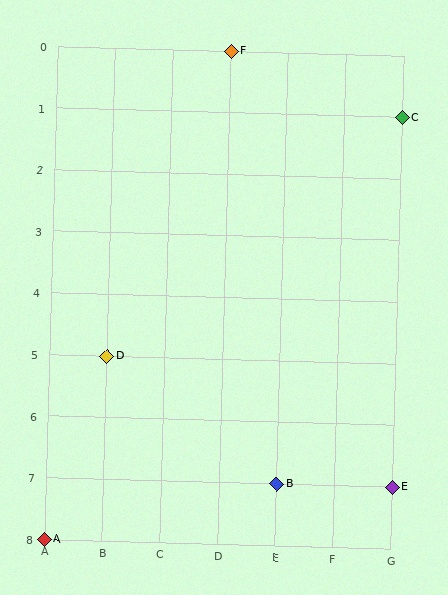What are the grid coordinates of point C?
Point C is at grid coordinates (G, 1).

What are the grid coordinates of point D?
Point D is at grid coordinates (B, 5).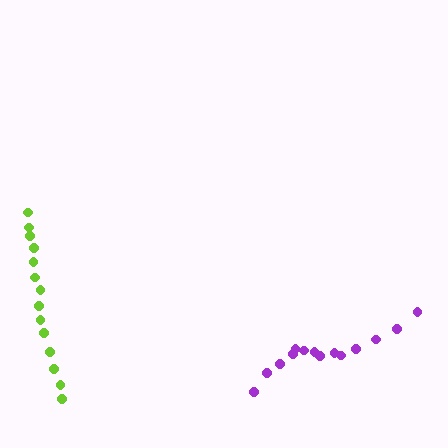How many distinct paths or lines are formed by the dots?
There are 2 distinct paths.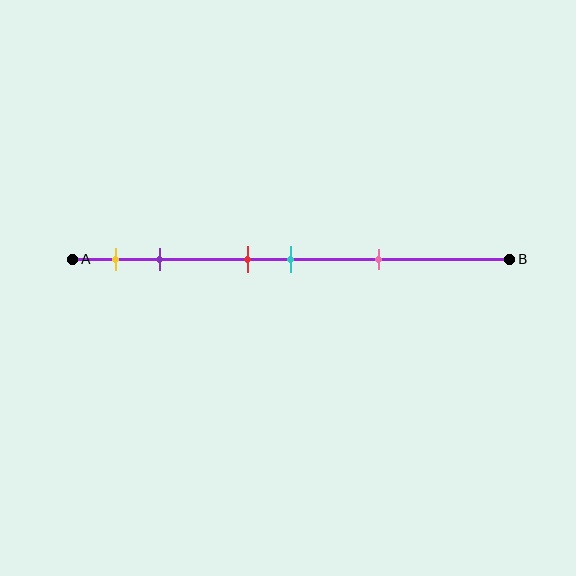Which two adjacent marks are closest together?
The red and cyan marks are the closest adjacent pair.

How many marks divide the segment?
There are 5 marks dividing the segment.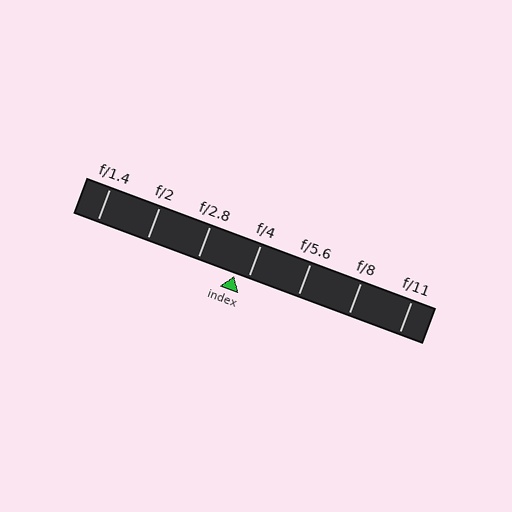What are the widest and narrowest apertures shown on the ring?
The widest aperture shown is f/1.4 and the narrowest is f/11.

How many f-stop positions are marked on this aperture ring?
There are 7 f-stop positions marked.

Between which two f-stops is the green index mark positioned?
The index mark is between f/2.8 and f/4.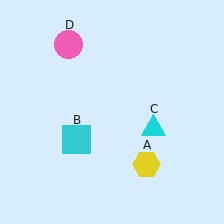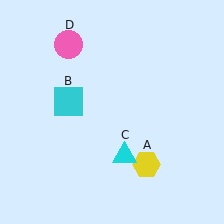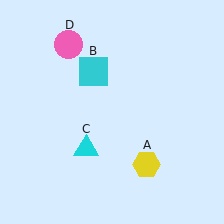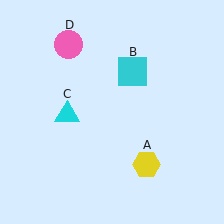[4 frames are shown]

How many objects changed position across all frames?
2 objects changed position: cyan square (object B), cyan triangle (object C).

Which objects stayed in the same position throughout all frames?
Yellow hexagon (object A) and pink circle (object D) remained stationary.